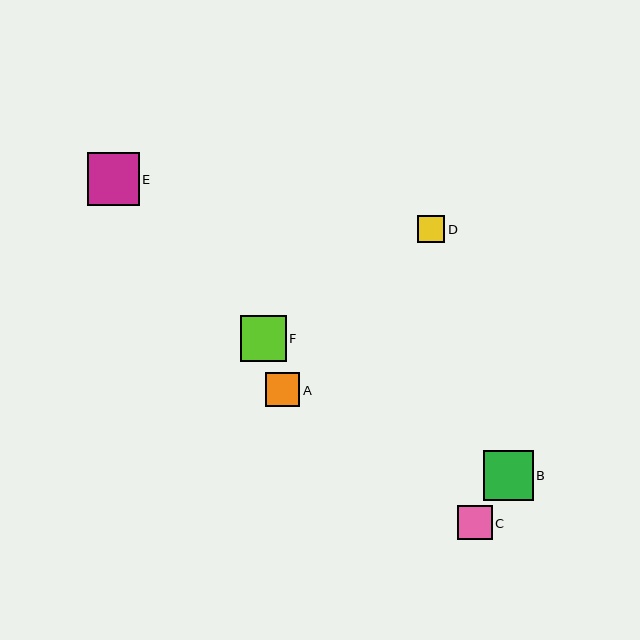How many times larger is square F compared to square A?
Square F is approximately 1.4 times the size of square A.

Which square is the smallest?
Square D is the smallest with a size of approximately 27 pixels.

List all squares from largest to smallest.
From largest to smallest: E, B, F, C, A, D.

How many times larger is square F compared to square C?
Square F is approximately 1.3 times the size of square C.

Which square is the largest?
Square E is the largest with a size of approximately 52 pixels.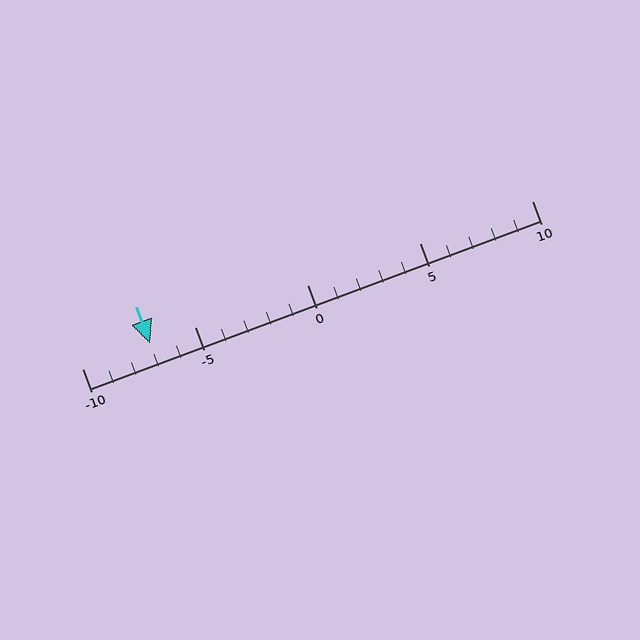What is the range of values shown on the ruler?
The ruler shows values from -10 to 10.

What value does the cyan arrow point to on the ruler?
The cyan arrow points to approximately -7.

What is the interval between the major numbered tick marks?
The major tick marks are spaced 5 units apart.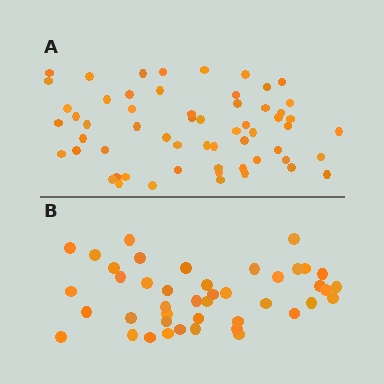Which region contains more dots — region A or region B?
Region A (the top region) has more dots.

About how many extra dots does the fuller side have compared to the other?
Region A has approximately 15 more dots than region B.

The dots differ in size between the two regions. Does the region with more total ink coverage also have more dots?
No. Region B has more total ink coverage because its dots are larger, but region A actually contains more individual dots. Total area can be misleading — the number of items is what matters here.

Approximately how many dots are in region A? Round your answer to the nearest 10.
About 60 dots. (The exact count is 59, which rounds to 60.)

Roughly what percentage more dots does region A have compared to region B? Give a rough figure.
About 35% more.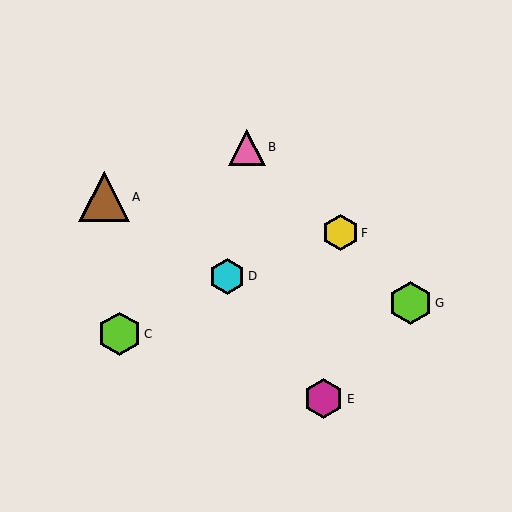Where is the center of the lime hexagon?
The center of the lime hexagon is at (120, 334).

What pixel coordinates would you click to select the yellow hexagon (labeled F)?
Click at (340, 233) to select the yellow hexagon F.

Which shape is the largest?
The brown triangle (labeled A) is the largest.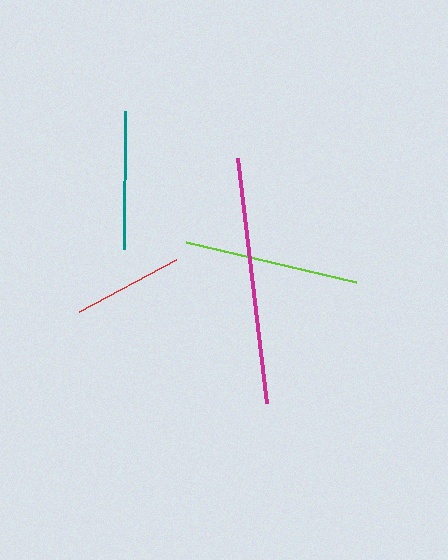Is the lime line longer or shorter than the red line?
The lime line is longer than the red line.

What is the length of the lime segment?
The lime segment is approximately 175 pixels long.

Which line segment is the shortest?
The red line is the shortest at approximately 110 pixels.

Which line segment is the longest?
The magenta line is the longest at approximately 247 pixels.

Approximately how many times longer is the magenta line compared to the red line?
The magenta line is approximately 2.2 times the length of the red line.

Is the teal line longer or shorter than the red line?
The teal line is longer than the red line.